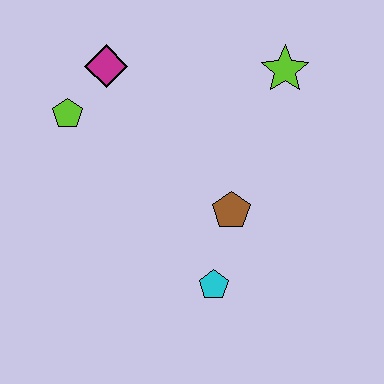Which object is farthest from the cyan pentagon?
The magenta diamond is farthest from the cyan pentagon.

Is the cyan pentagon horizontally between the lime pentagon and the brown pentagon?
Yes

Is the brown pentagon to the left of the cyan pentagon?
No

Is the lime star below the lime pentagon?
No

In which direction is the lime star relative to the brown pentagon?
The lime star is above the brown pentagon.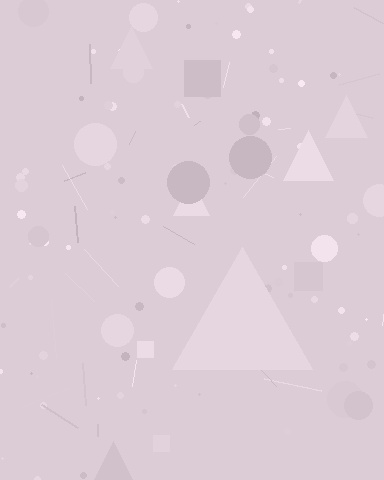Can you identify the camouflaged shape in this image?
The camouflaged shape is a triangle.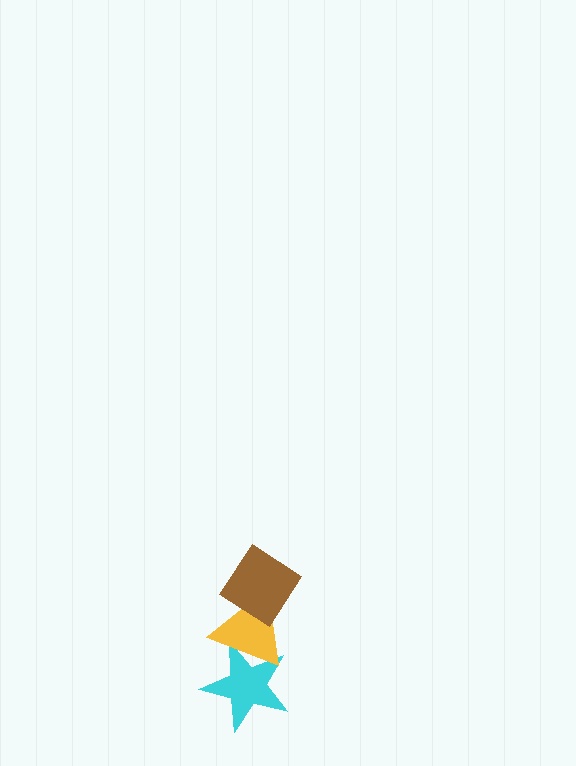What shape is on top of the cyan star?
The yellow triangle is on top of the cyan star.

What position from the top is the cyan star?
The cyan star is 3rd from the top.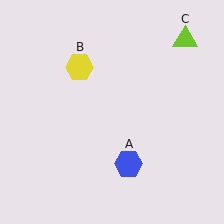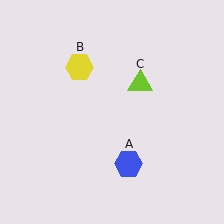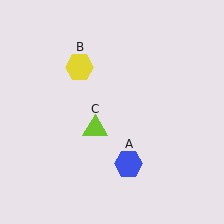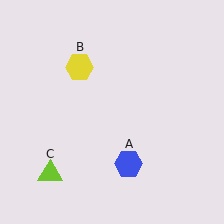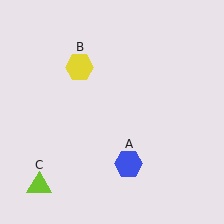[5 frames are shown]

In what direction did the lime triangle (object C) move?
The lime triangle (object C) moved down and to the left.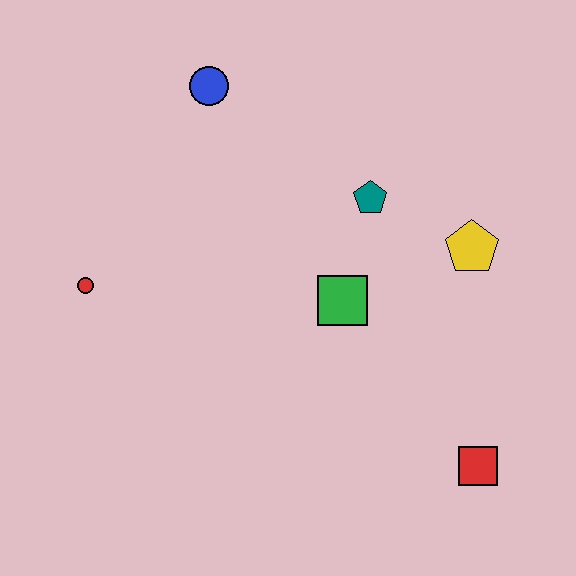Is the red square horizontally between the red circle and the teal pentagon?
No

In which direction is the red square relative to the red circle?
The red square is to the right of the red circle.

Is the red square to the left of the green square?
No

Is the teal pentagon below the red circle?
No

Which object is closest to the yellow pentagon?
The teal pentagon is closest to the yellow pentagon.